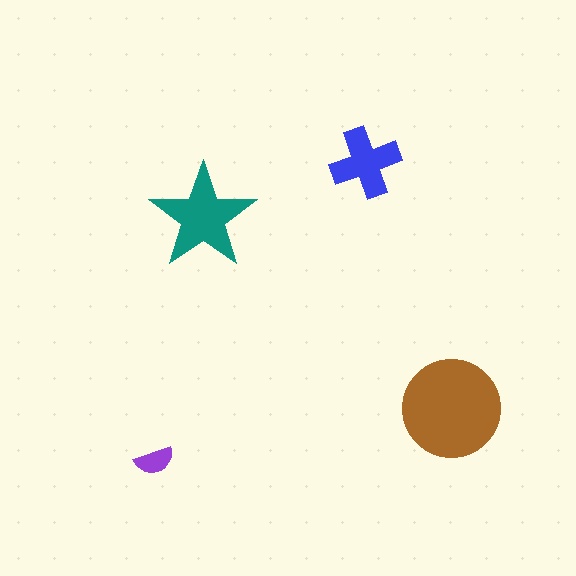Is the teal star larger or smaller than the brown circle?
Smaller.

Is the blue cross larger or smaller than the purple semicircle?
Larger.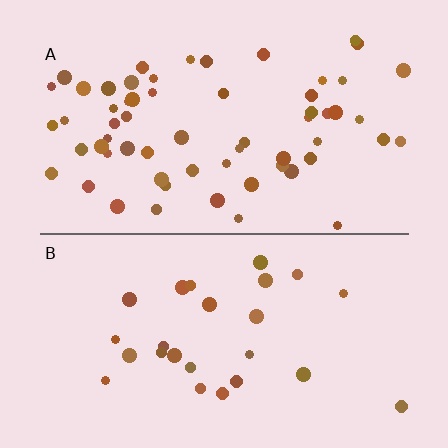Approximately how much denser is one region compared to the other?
Approximately 2.4× — region A over region B.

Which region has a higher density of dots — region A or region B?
A (the top).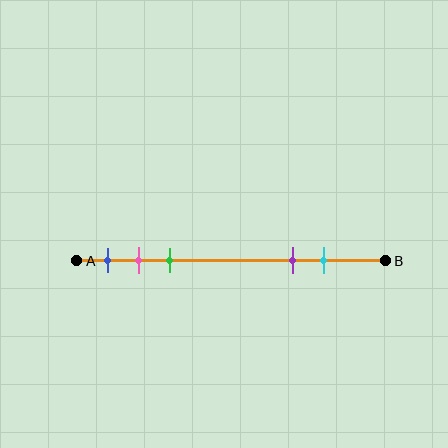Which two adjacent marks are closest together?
The pink and green marks are the closest adjacent pair.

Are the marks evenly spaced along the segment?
No, the marks are not evenly spaced.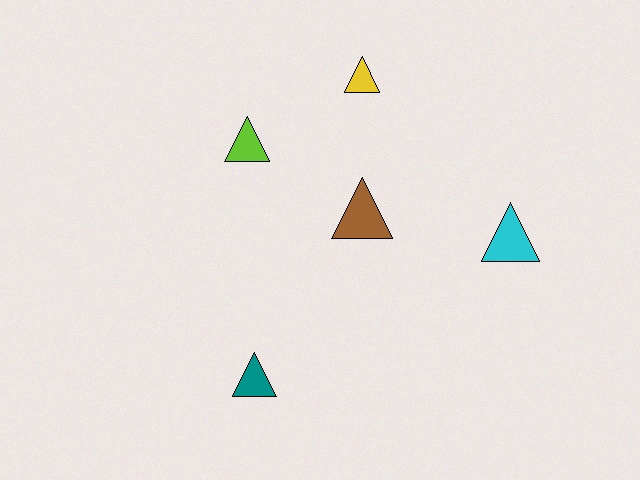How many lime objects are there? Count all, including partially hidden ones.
There is 1 lime object.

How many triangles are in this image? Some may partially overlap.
There are 5 triangles.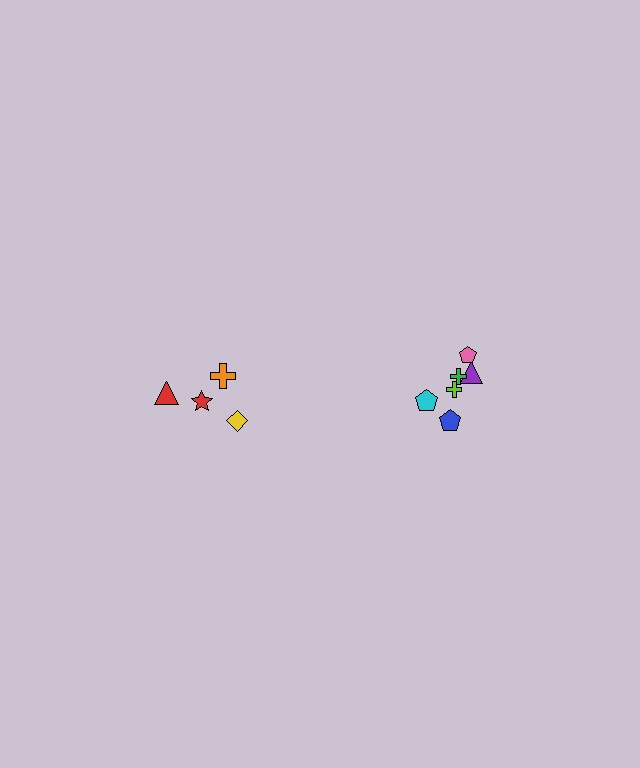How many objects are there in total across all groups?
There are 10 objects.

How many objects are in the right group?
There are 6 objects.